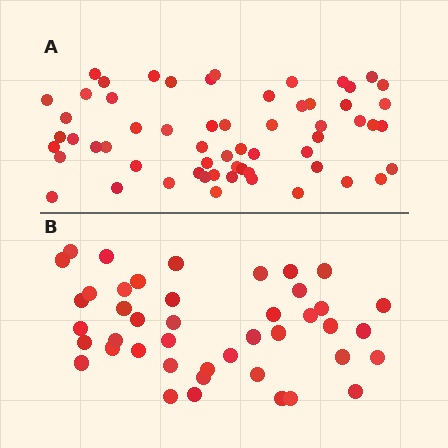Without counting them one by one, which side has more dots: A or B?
Region A (the top region) has more dots.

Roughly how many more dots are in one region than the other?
Region A has approximately 15 more dots than region B.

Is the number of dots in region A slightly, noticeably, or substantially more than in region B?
Region A has noticeably more, but not dramatically so. The ratio is roughly 1.4 to 1.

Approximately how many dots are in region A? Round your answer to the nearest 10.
About 60 dots.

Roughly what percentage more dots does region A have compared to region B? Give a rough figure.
About 40% more.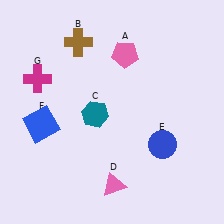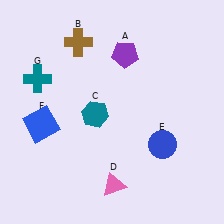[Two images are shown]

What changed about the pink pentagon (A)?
In Image 1, A is pink. In Image 2, it changed to purple.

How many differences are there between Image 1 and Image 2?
There are 2 differences between the two images.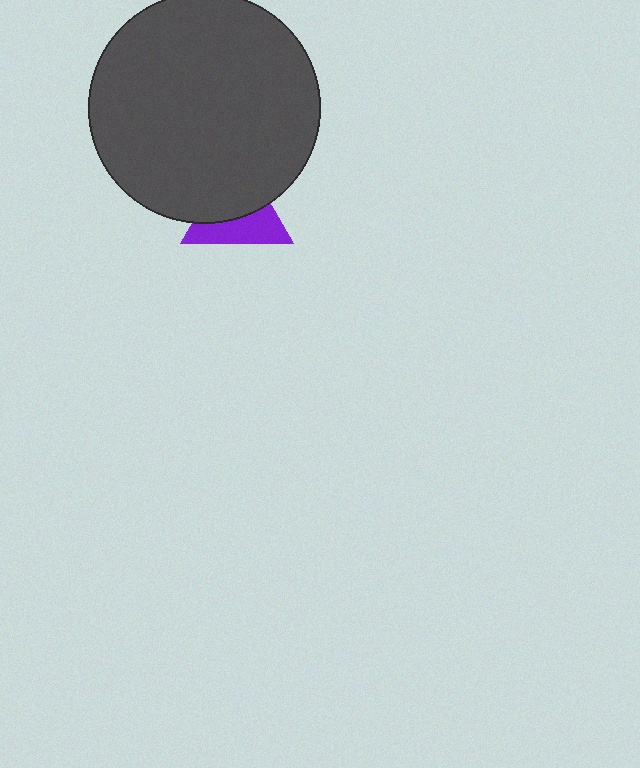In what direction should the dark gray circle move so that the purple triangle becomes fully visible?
The dark gray circle should move up. That is the shortest direction to clear the overlap and leave the purple triangle fully visible.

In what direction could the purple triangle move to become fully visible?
The purple triangle could move down. That would shift it out from behind the dark gray circle entirely.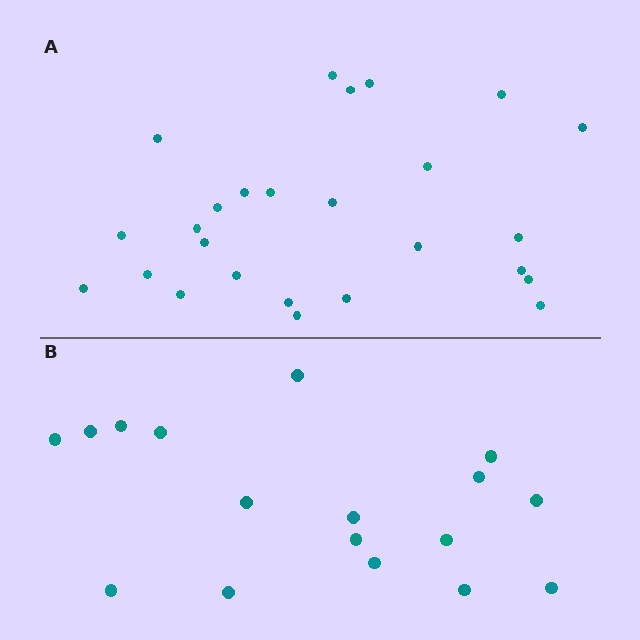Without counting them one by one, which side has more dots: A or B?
Region A (the top region) has more dots.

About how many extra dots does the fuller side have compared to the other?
Region A has roughly 8 or so more dots than region B.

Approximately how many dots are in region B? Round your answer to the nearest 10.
About 20 dots. (The exact count is 17, which rounds to 20.)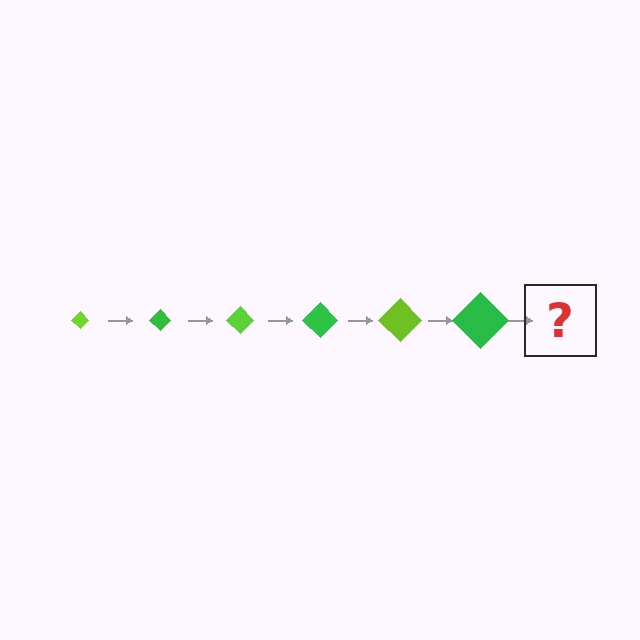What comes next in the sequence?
The next element should be a lime diamond, larger than the previous one.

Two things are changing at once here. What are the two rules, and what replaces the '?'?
The two rules are that the diamond grows larger each step and the color cycles through lime and green. The '?' should be a lime diamond, larger than the previous one.